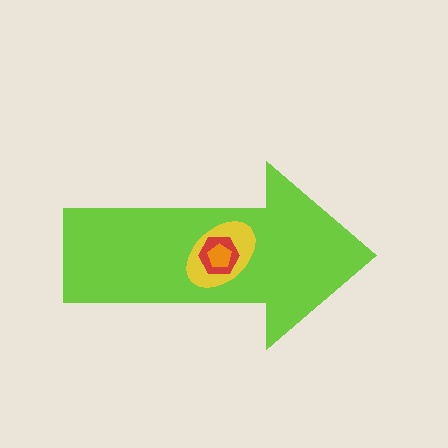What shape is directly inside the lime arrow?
The yellow ellipse.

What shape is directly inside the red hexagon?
The orange pentagon.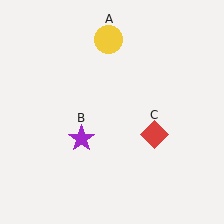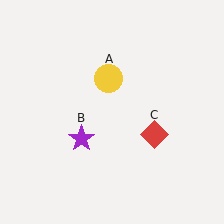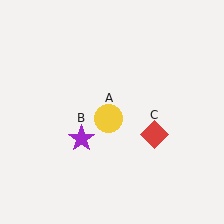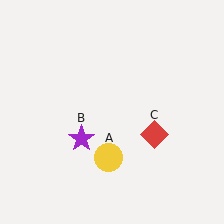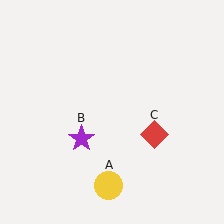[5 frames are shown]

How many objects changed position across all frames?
1 object changed position: yellow circle (object A).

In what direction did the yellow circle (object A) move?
The yellow circle (object A) moved down.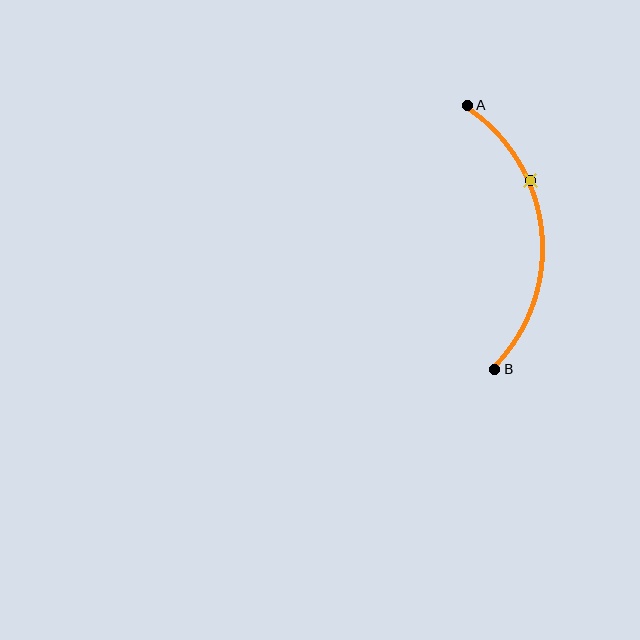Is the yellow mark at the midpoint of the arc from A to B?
No. The yellow mark lies on the arc but is closer to endpoint A. The arc midpoint would be at the point on the curve equidistant along the arc from both A and B.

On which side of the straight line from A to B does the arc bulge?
The arc bulges to the right of the straight line connecting A and B.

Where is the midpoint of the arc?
The arc midpoint is the point on the curve farthest from the straight line joining A and B. It sits to the right of that line.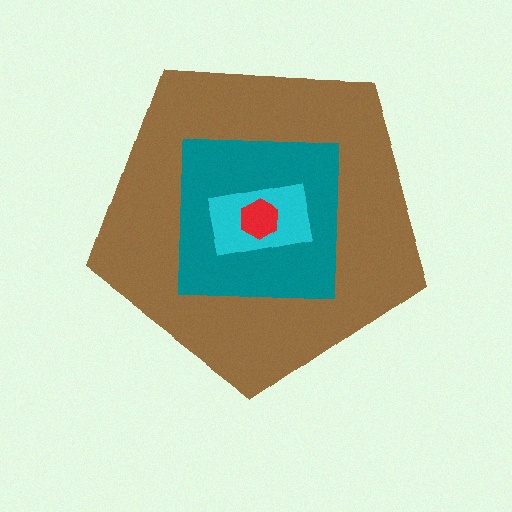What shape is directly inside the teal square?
The cyan rectangle.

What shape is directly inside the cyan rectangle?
The red hexagon.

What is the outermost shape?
The brown pentagon.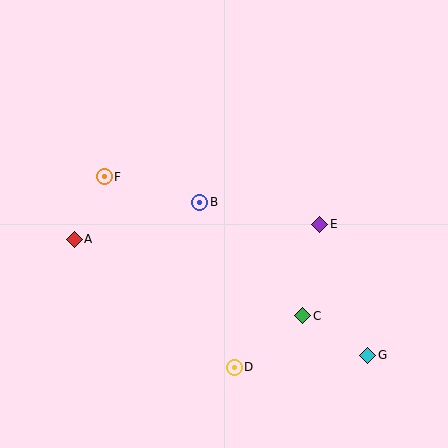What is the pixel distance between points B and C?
The distance between B and C is 153 pixels.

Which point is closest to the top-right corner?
Point E is closest to the top-right corner.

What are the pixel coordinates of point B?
Point B is at (200, 202).